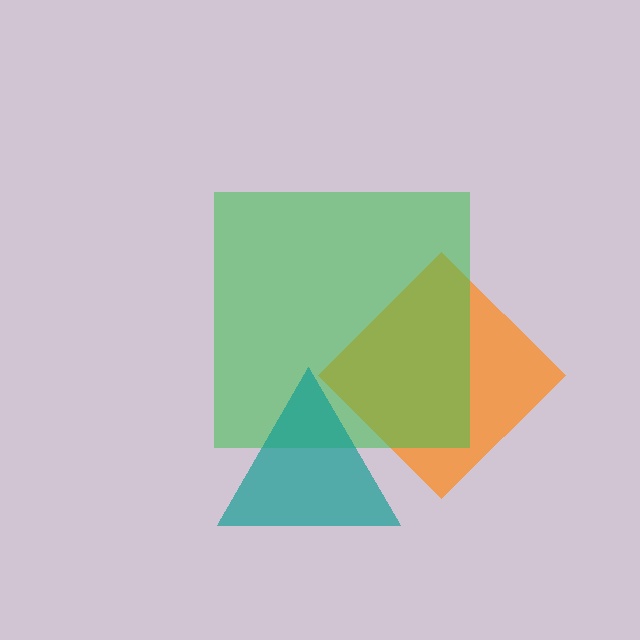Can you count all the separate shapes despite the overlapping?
Yes, there are 3 separate shapes.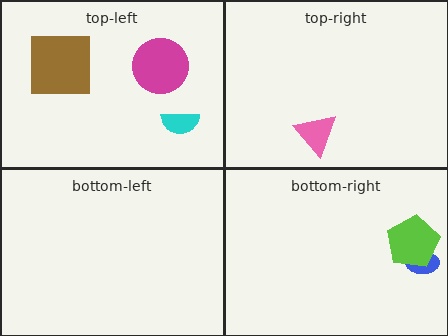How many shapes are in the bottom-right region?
2.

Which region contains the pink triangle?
The top-right region.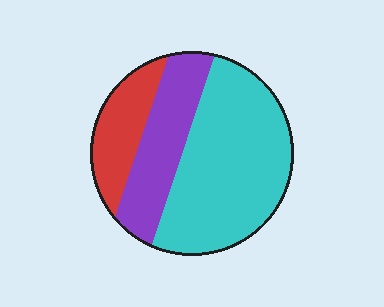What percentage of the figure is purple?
Purple takes up about one quarter (1/4) of the figure.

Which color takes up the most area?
Cyan, at roughly 55%.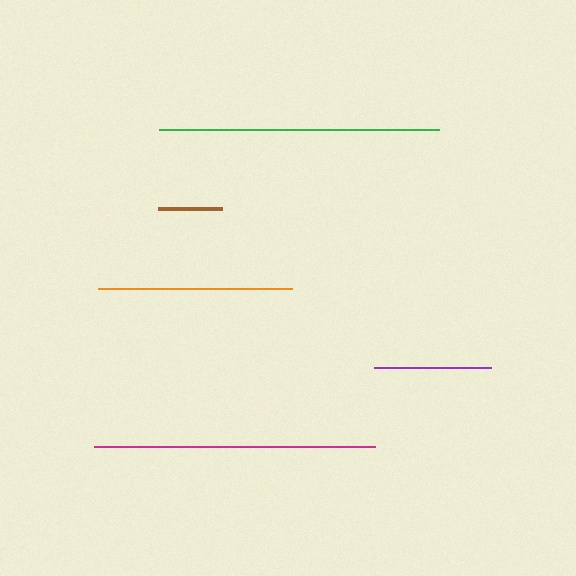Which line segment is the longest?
The magenta line is the longest at approximately 281 pixels.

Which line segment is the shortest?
The brown line is the shortest at approximately 64 pixels.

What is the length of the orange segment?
The orange segment is approximately 195 pixels long.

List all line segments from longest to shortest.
From longest to shortest: magenta, green, orange, purple, brown.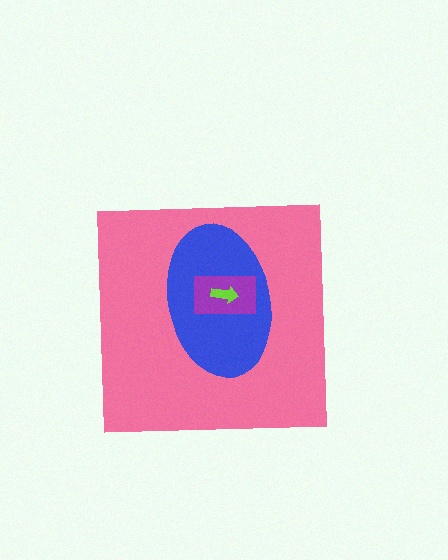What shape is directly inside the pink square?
The blue ellipse.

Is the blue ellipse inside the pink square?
Yes.